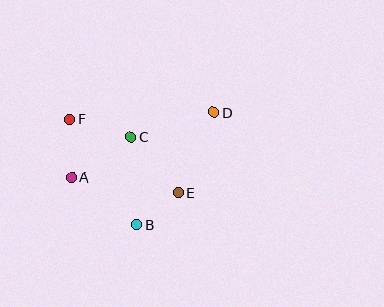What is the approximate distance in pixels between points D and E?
The distance between D and E is approximately 88 pixels.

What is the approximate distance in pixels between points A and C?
The distance between A and C is approximately 72 pixels.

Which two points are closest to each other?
Points B and E are closest to each other.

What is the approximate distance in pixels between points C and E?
The distance between C and E is approximately 73 pixels.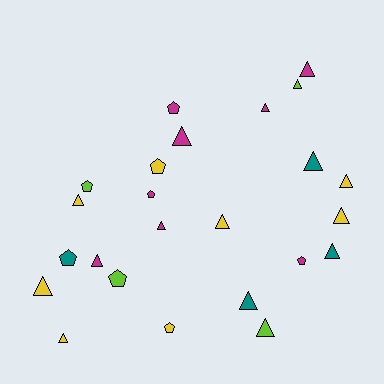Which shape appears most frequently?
Triangle, with 16 objects.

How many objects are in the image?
There are 24 objects.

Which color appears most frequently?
Magenta, with 8 objects.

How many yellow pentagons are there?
There are 2 yellow pentagons.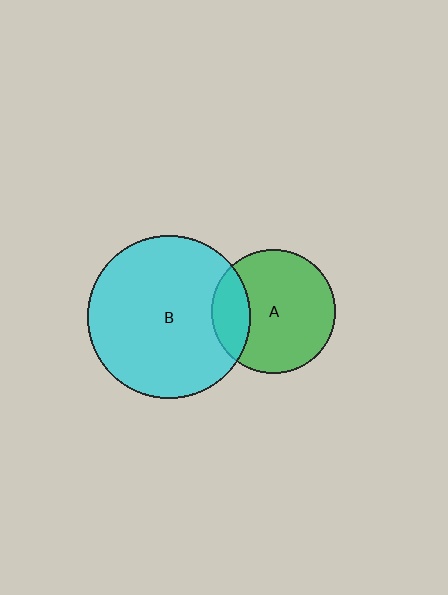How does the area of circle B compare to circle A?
Approximately 1.7 times.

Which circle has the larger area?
Circle B (cyan).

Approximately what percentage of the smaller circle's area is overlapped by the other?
Approximately 20%.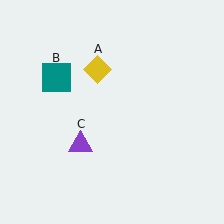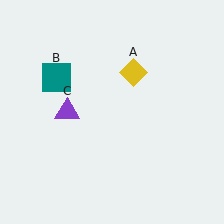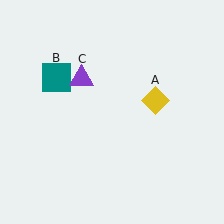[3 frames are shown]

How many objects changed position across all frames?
2 objects changed position: yellow diamond (object A), purple triangle (object C).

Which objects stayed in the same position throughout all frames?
Teal square (object B) remained stationary.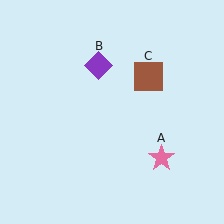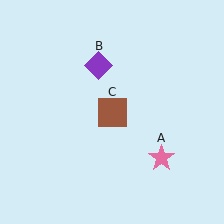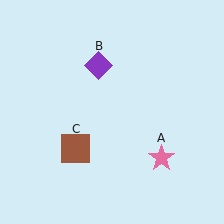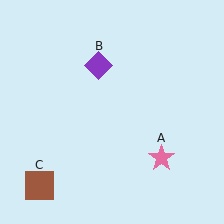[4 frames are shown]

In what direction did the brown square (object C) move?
The brown square (object C) moved down and to the left.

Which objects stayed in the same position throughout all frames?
Pink star (object A) and purple diamond (object B) remained stationary.